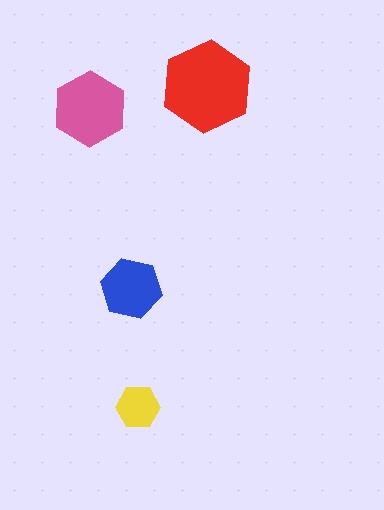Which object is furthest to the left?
The pink hexagon is leftmost.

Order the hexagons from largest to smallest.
the red one, the pink one, the blue one, the yellow one.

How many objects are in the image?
There are 4 objects in the image.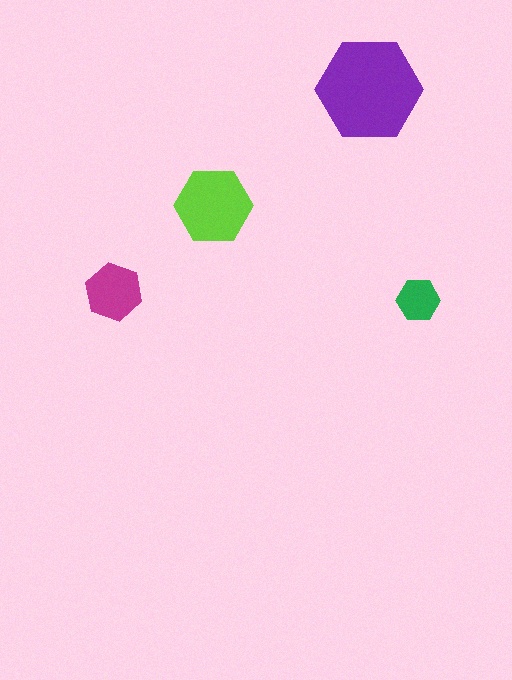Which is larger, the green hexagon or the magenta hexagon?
The magenta one.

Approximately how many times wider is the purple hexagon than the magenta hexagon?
About 2 times wider.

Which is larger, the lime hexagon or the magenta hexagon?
The lime one.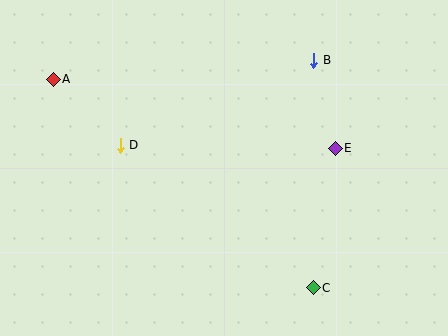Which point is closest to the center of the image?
Point D at (120, 145) is closest to the center.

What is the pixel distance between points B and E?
The distance between B and E is 91 pixels.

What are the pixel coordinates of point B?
Point B is at (314, 60).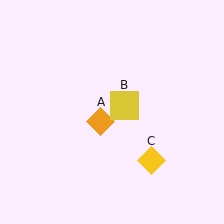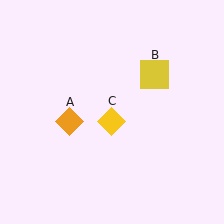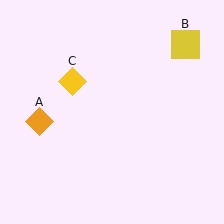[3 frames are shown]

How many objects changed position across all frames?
3 objects changed position: orange diamond (object A), yellow square (object B), yellow diamond (object C).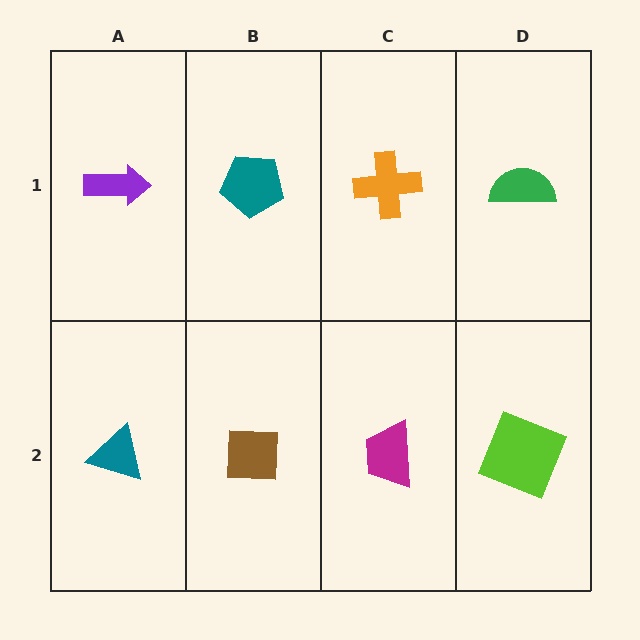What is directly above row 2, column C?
An orange cross.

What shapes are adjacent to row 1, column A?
A teal triangle (row 2, column A), a teal pentagon (row 1, column B).